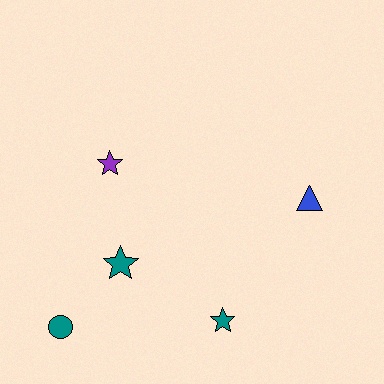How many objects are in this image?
There are 5 objects.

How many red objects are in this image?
There are no red objects.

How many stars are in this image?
There are 3 stars.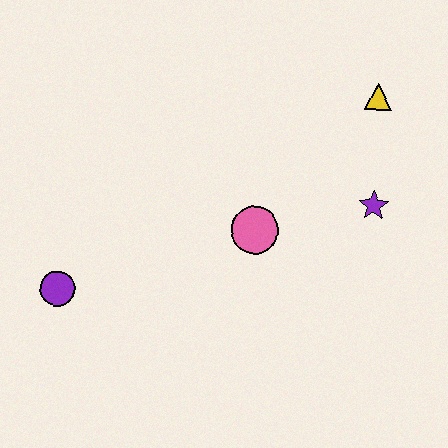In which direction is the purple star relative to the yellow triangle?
The purple star is below the yellow triangle.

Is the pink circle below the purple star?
Yes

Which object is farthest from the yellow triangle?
The purple circle is farthest from the yellow triangle.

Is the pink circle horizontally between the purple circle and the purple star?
Yes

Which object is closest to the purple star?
The yellow triangle is closest to the purple star.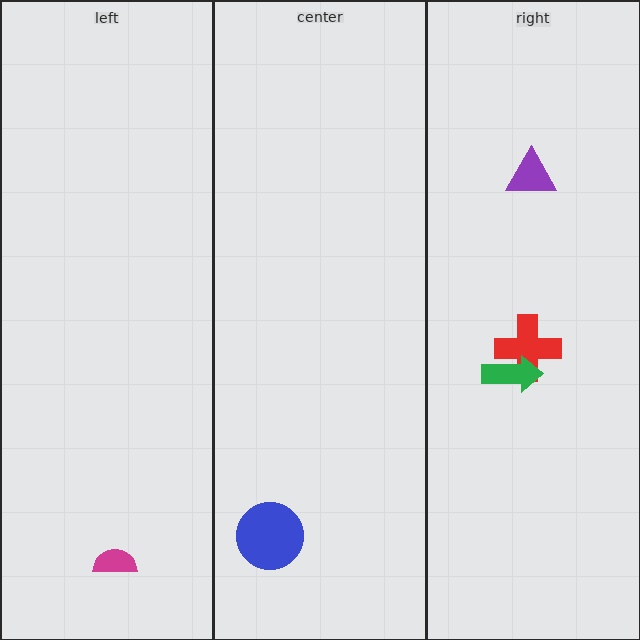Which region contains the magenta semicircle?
The left region.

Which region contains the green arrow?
The right region.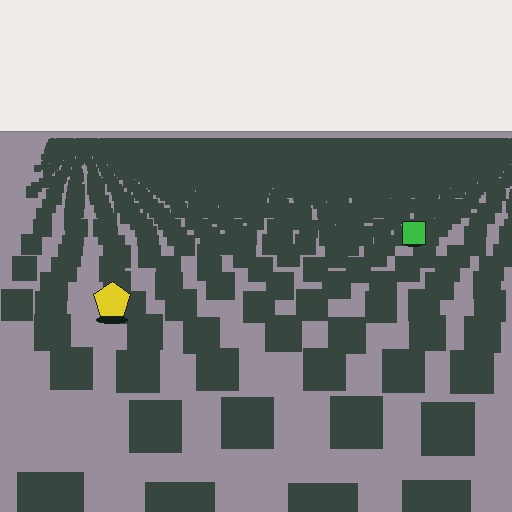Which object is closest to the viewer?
The yellow pentagon is closest. The texture marks near it are larger and more spread out.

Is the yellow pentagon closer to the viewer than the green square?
Yes. The yellow pentagon is closer — you can tell from the texture gradient: the ground texture is coarser near it.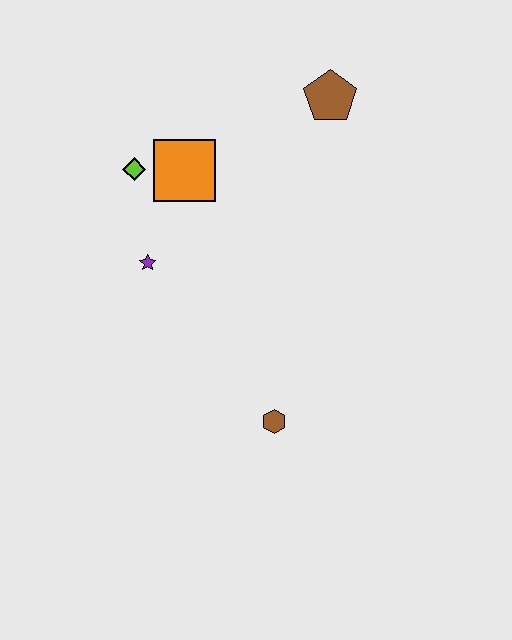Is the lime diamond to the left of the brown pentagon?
Yes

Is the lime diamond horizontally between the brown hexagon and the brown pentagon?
No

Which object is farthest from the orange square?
The brown hexagon is farthest from the orange square.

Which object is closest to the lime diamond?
The orange square is closest to the lime diamond.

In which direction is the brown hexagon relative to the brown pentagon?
The brown hexagon is below the brown pentagon.